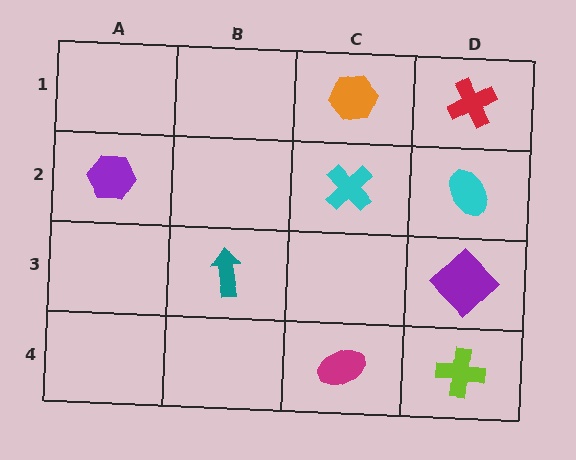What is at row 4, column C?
A magenta ellipse.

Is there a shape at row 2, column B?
No, that cell is empty.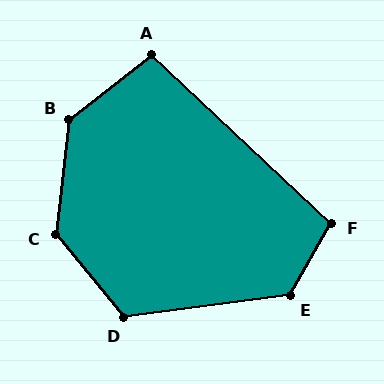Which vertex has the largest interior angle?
B, at approximately 135 degrees.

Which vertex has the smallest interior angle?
A, at approximately 99 degrees.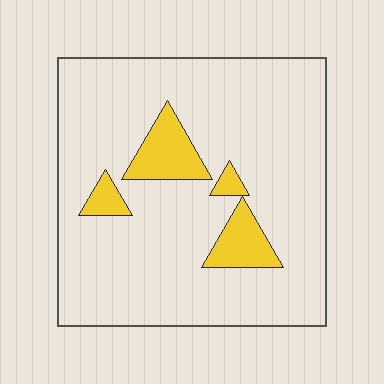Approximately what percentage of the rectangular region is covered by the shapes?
Approximately 10%.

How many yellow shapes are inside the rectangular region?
4.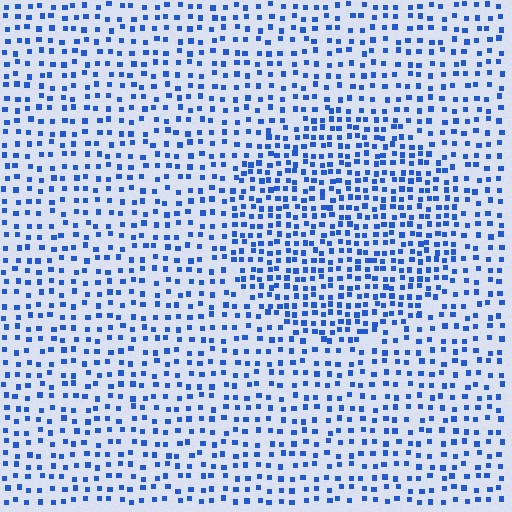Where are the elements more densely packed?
The elements are more densely packed inside the circle boundary.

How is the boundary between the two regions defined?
The boundary is defined by a change in element density (approximately 1.7x ratio). All elements are the same color, size, and shape.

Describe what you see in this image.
The image contains small blue elements arranged at two different densities. A circle-shaped region is visible where the elements are more densely packed than the surrounding area.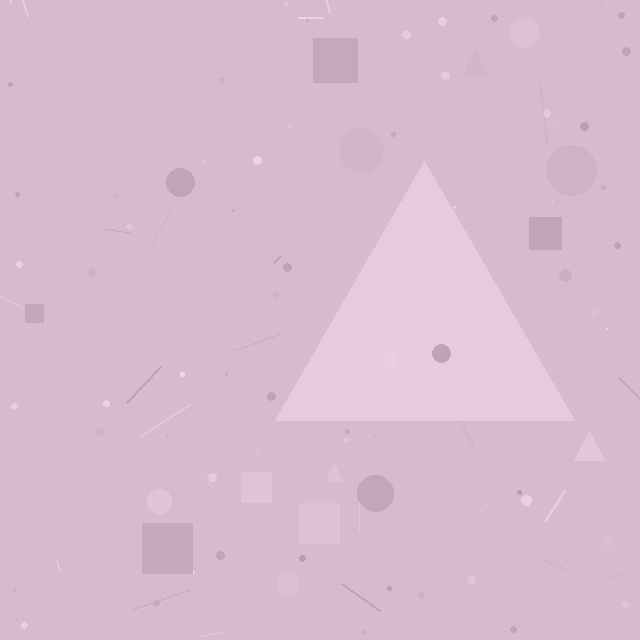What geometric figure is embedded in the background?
A triangle is embedded in the background.